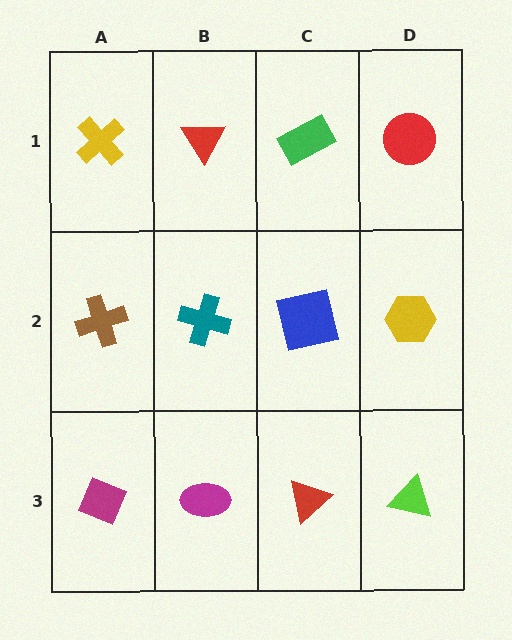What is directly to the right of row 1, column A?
A red triangle.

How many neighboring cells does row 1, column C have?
3.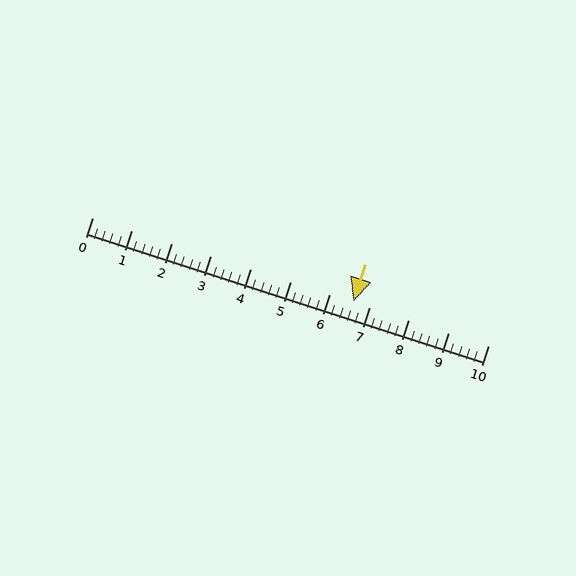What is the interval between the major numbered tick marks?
The major tick marks are spaced 1 units apart.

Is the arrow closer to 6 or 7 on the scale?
The arrow is closer to 7.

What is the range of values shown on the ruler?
The ruler shows values from 0 to 10.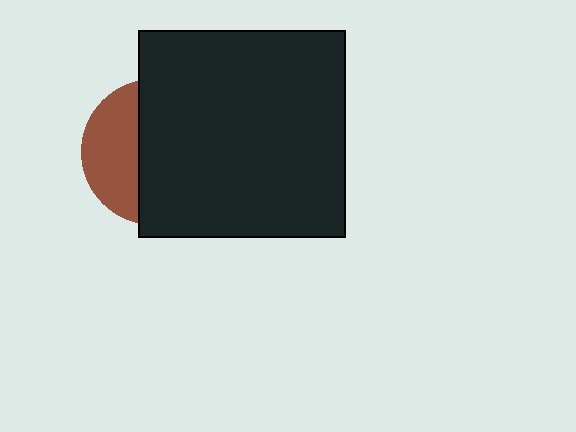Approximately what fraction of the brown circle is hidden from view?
Roughly 64% of the brown circle is hidden behind the black square.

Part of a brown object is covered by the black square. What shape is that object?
It is a circle.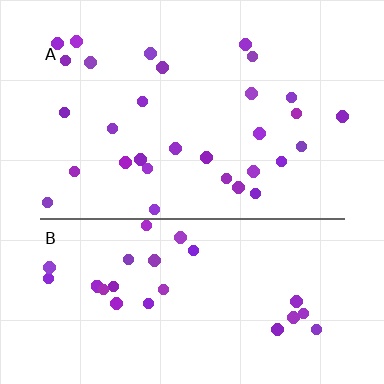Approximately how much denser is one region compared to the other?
Approximately 1.1× — region A over region B.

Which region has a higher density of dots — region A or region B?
A (the top).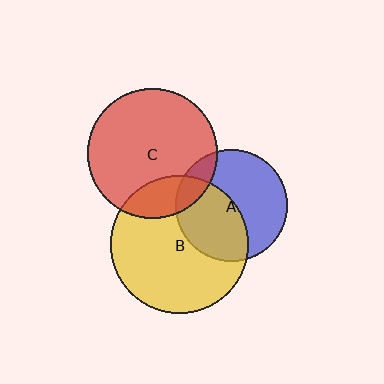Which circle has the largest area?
Circle B (yellow).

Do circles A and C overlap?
Yes.